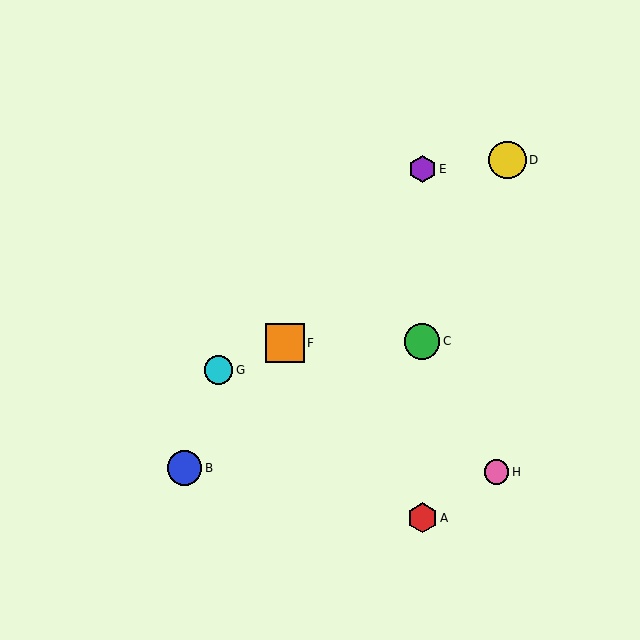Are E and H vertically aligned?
No, E is at x≈422 and H is at x≈496.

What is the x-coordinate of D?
Object D is at x≈507.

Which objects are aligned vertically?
Objects A, C, E are aligned vertically.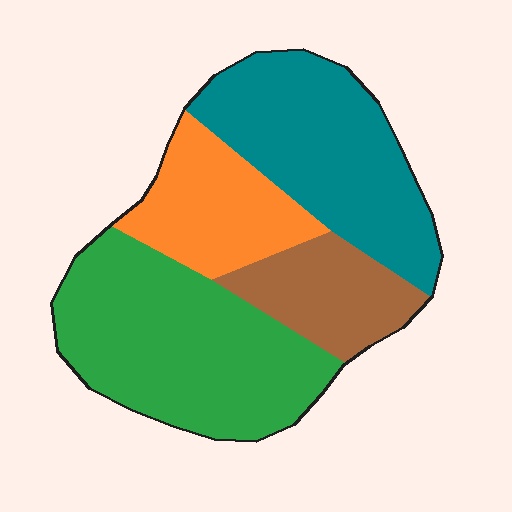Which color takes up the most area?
Green, at roughly 35%.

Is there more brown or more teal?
Teal.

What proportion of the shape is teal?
Teal covers roughly 30% of the shape.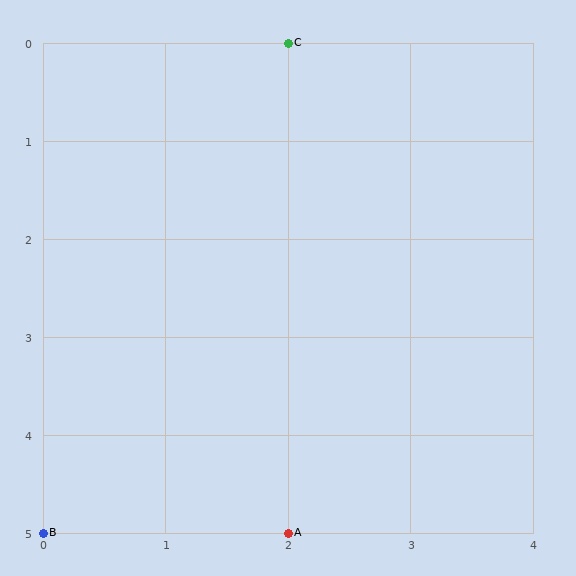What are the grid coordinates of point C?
Point C is at grid coordinates (2, 0).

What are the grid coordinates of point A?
Point A is at grid coordinates (2, 5).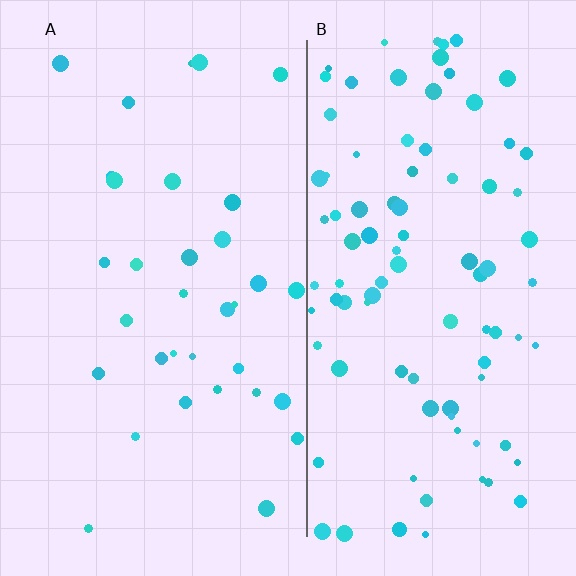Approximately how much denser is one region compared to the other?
Approximately 2.8× — region B over region A.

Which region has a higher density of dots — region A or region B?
B (the right).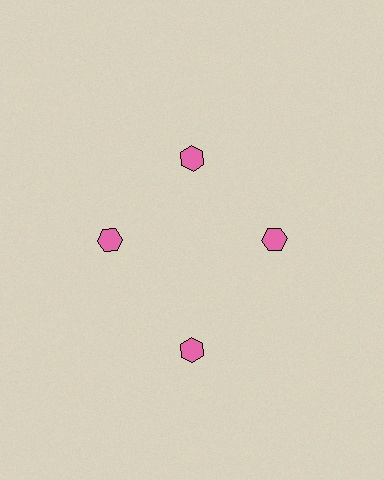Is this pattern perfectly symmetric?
No. The 4 pink hexagons are arranged in a ring, but one element near the 6 o'clock position is pushed outward from the center, breaking the 4-fold rotational symmetry.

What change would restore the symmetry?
The symmetry would be restored by moving it inward, back onto the ring so that all 4 hexagons sit at equal angles and equal distance from the center.